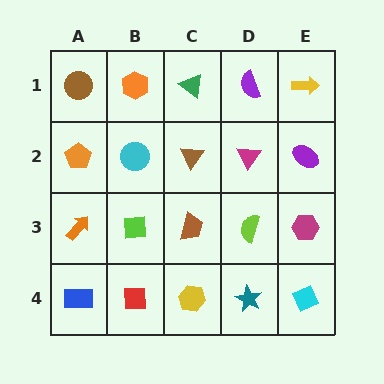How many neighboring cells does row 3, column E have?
3.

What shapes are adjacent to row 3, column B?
A cyan circle (row 2, column B), a red square (row 4, column B), an orange arrow (row 3, column A), a brown trapezoid (row 3, column C).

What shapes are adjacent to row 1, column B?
A cyan circle (row 2, column B), a brown circle (row 1, column A), a green triangle (row 1, column C).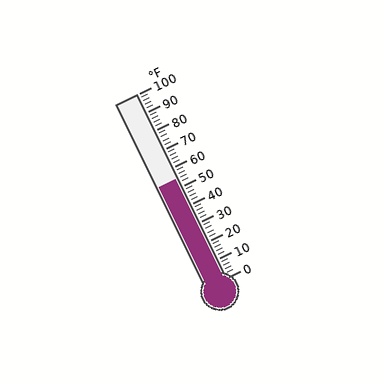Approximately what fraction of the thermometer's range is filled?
The thermometer is filled to approximately 55% of its range.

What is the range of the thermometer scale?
The thermometer scale ranges from 0°F to 100°F.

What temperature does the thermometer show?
The thermometer shows approximately 54°F.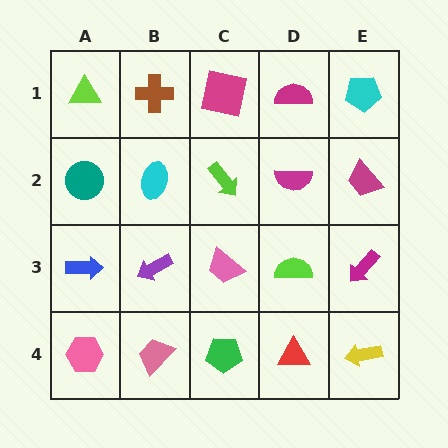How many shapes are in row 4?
5 shapes.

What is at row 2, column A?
A teal circle.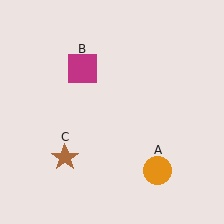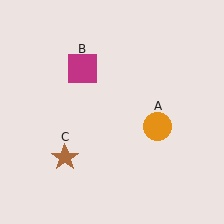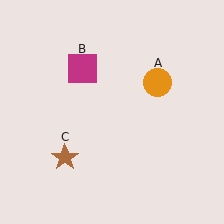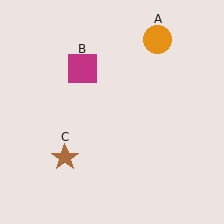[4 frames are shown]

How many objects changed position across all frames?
1 object changed position: orange circle (object A).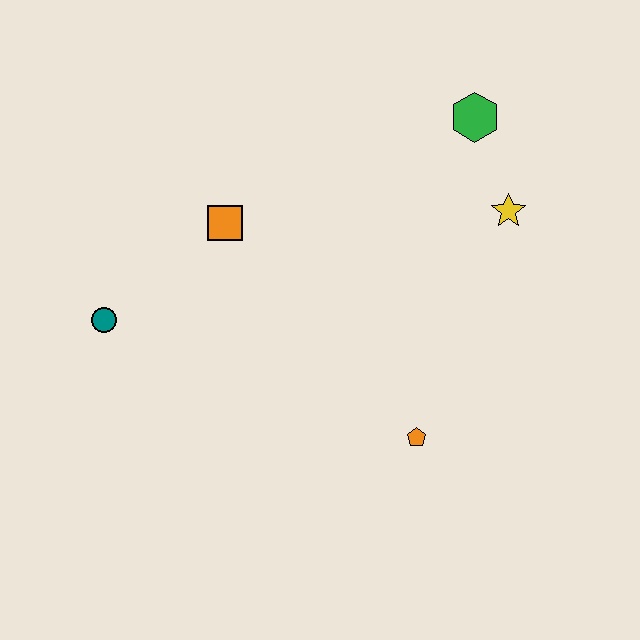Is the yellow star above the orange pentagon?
Yes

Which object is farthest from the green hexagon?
The teal circle is farthest from the green hexagon.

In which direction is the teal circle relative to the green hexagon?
The teal circle is to the left of the green hexagon.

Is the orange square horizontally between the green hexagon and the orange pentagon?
No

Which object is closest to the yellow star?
The green hexagon is closest to the yellow star.